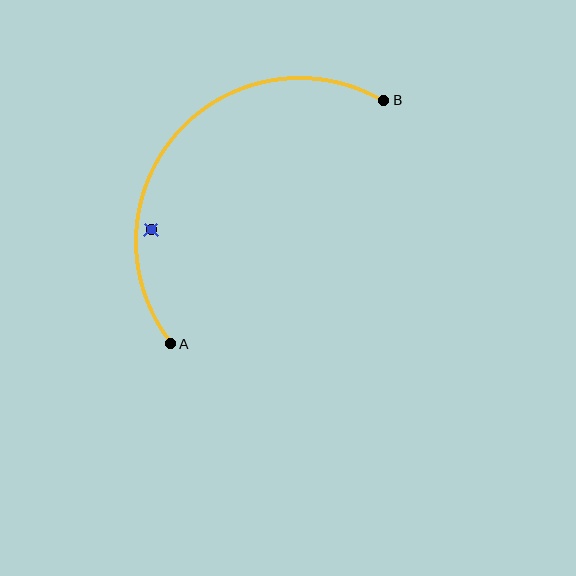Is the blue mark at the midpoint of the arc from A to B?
No — the blue mark does not lie on the arc at all. It sits slightly inside the curve.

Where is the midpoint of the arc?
The arc midpoint is the point on the curve farthest from the straight line joining A and B. It sits above and to the left of that line.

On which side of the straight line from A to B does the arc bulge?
The arc bulges above and to the left of the straight line connecting A and B.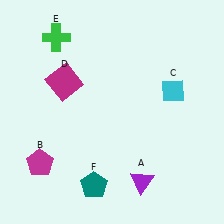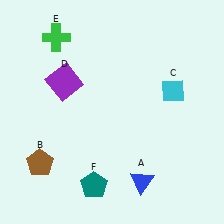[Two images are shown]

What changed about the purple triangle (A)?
In Image 1, A is purple. In Image 2, it changed to blue.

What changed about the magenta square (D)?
In Image 1, D is magenta. In Image 2, it changed to purple.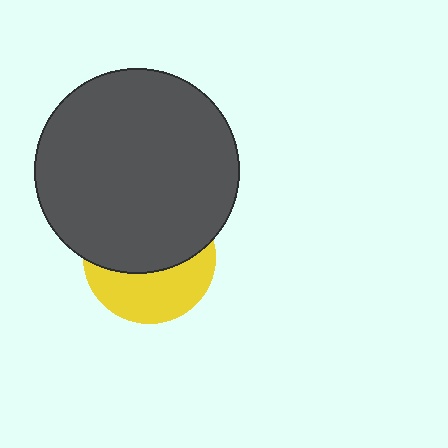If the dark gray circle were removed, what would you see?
You would see the complete yellow circle.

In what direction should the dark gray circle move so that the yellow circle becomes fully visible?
The dark gray circle should move up. That is the shortest direction to clear the overlap and leave the yellow circle fully visible.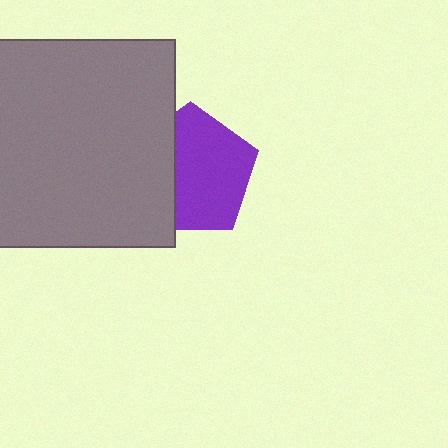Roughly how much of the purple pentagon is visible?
Most of it is visible (roughly 66%).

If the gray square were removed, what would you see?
You would see the complete purple pentagon.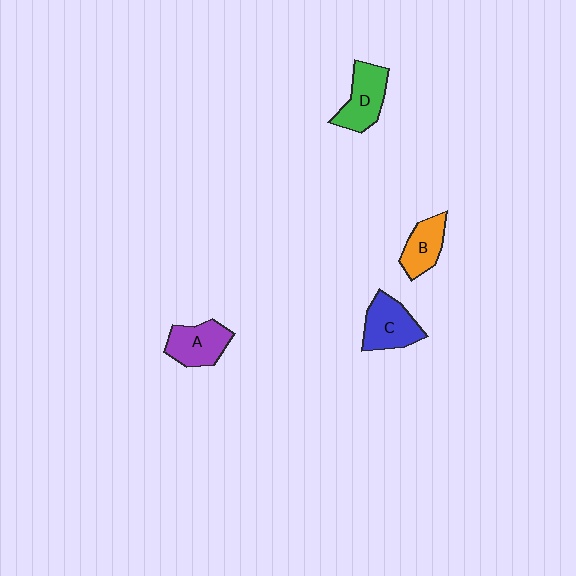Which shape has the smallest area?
Shape B (orange).